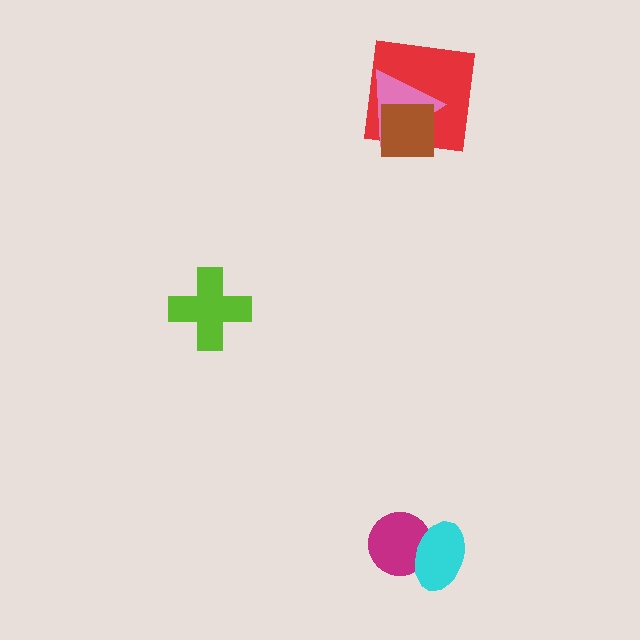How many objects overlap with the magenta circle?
1 object overlaps with the magenta circle.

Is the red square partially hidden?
Yes, it is partially covered by another shape.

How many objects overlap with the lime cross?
0 objects overlap with the lime cross.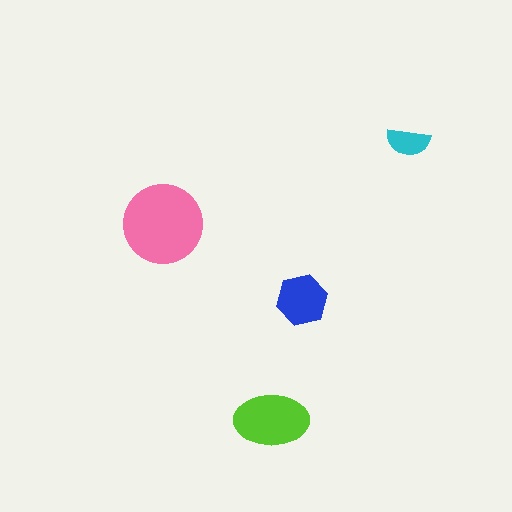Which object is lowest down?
The lime ellipse is bottommost.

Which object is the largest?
The pink circle.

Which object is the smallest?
The cyan semicircle.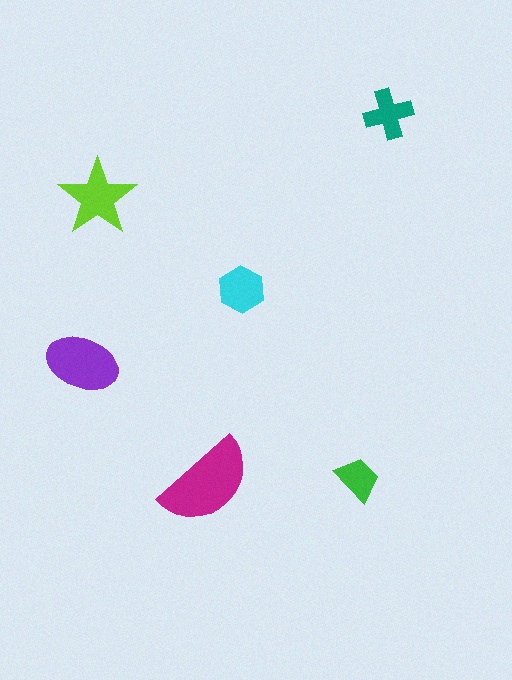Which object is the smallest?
The green trapezoid.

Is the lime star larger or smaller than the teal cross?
Larger.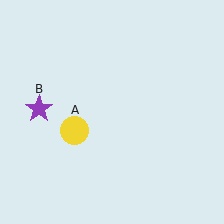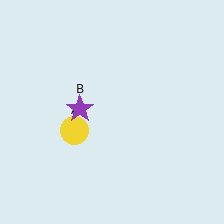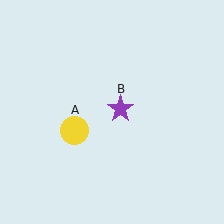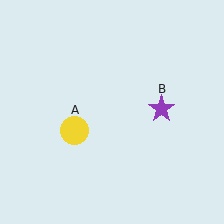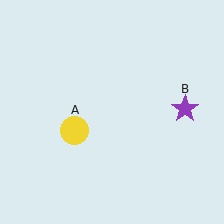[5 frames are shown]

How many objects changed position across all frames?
1 object changed position: purple star (object B).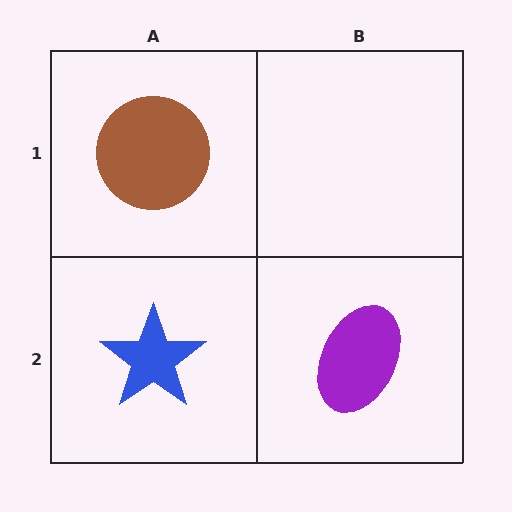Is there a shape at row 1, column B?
No, that cell is empty.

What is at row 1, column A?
A brown circle.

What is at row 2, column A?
A blue star.